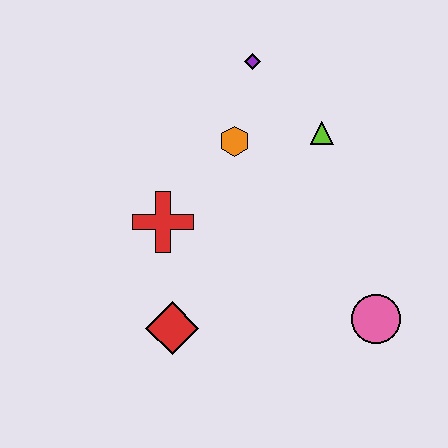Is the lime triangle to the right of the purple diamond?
Yes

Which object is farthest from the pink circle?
The purple diamond is farthest from the pink circle.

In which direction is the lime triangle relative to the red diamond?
The lime triangle is above the red diamond.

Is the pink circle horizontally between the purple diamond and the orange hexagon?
No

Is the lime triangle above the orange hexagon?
Yes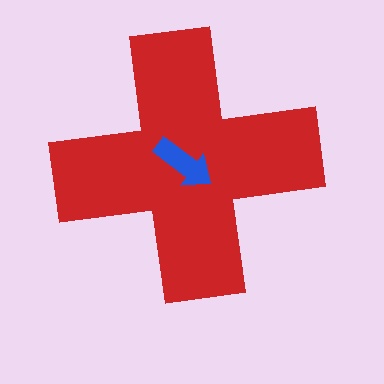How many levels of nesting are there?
2.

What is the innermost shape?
The blue arrow.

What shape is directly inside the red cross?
The blue arrow.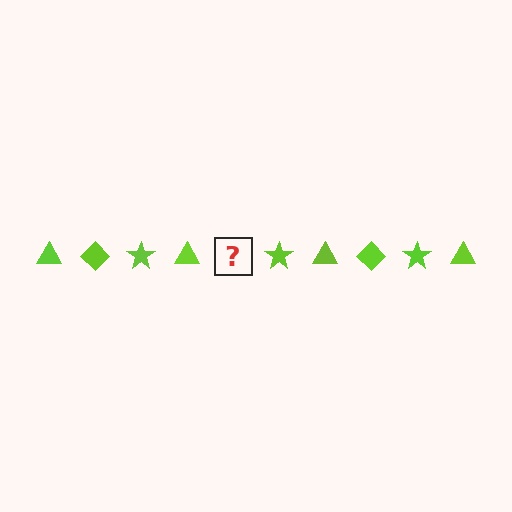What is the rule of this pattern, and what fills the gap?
The rule is that the pattern cycles through triangle, diamond, star shapes in lime. The gap should be filled with a lime diamond.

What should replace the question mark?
The question mark should be replaced with a lime diamond.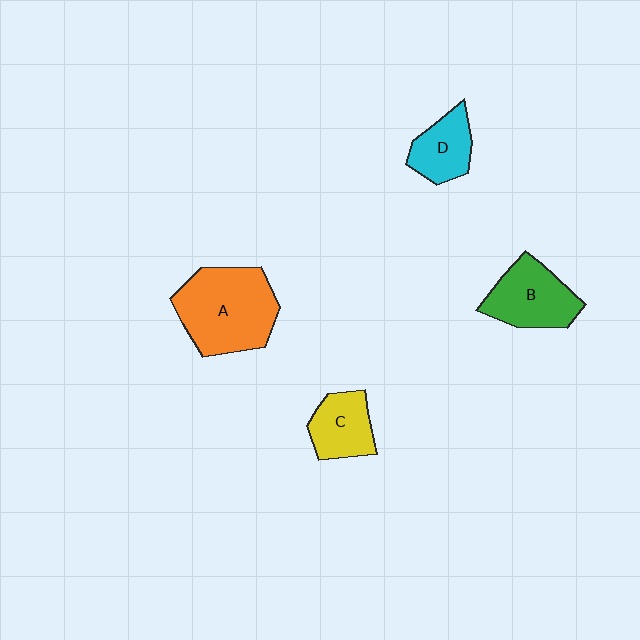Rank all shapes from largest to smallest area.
From largest to smallest: A (orange), B (green), C (yellow), D (cyan).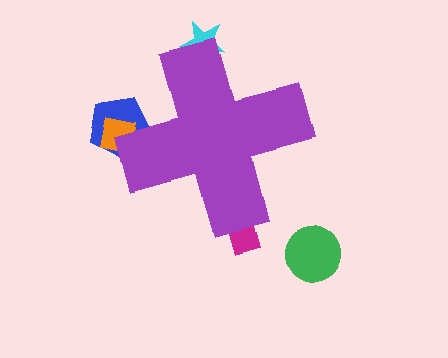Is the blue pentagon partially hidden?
Yes, the blue pentagon is partially hidden behind the purple cross.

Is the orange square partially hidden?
Yes, the orange square is partially hidden behind the purple cross.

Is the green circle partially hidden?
No, the green circle is fully visible.